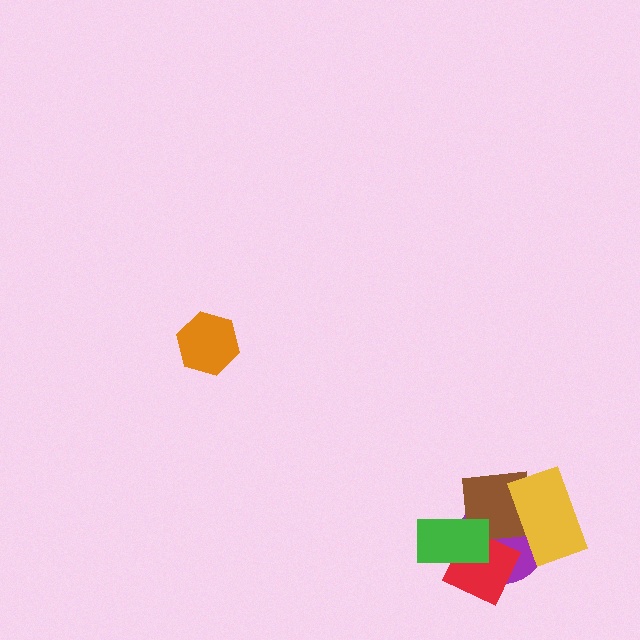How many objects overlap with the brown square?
3 objects overlap with the brown square.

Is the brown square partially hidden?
Yes, it is partially covered by another shape.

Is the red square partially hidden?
Yes, it is partially covered by another shape.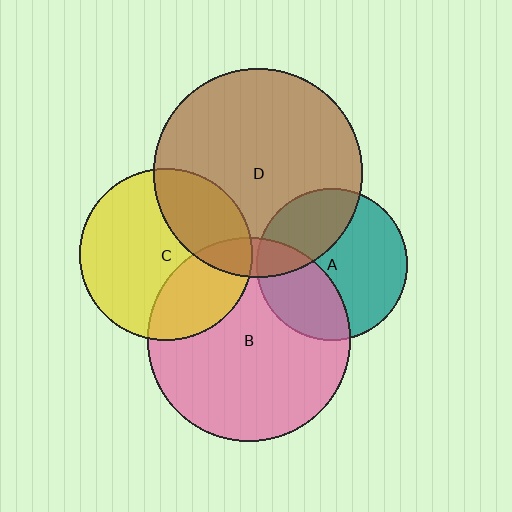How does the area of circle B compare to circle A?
Approximately 1.8 times.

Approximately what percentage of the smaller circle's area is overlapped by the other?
Approximately 30%.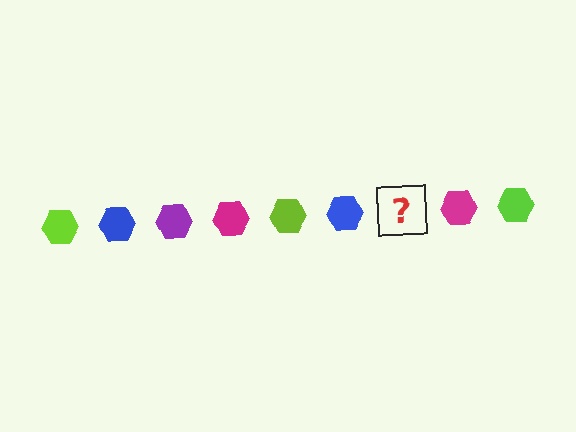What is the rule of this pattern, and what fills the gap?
The rule is that the pattern cycles through lime, blue, purple, magenta hexagons. The gap should be filled with a purple hexagon.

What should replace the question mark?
The question mark should be replaced with a purple hexagon.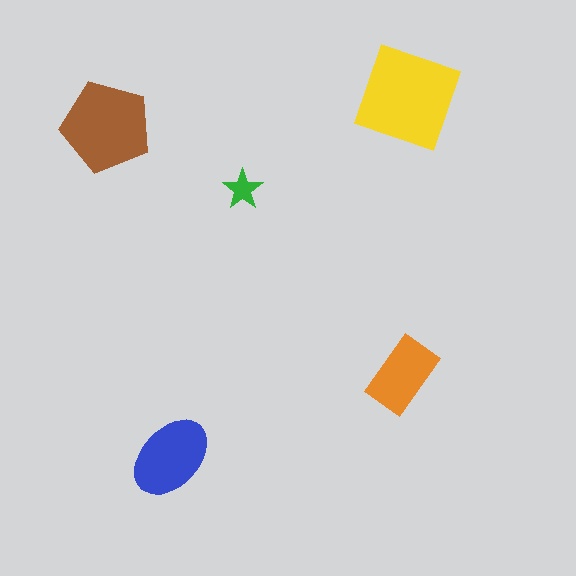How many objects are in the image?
There are 5 objects in the image.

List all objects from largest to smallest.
The yellow diamond, the brown pentagon, the blue ellipse, the orange rectangle, the green star.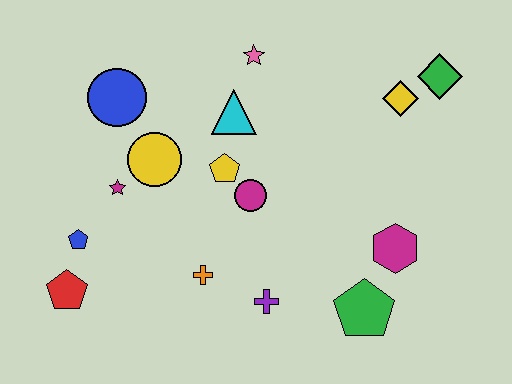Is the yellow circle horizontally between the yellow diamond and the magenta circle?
No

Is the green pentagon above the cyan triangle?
No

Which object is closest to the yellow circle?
The magenta star is closest to the yellow circle.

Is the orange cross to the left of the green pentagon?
Yes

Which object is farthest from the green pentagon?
The blue circle is farthest from the green pentagon.